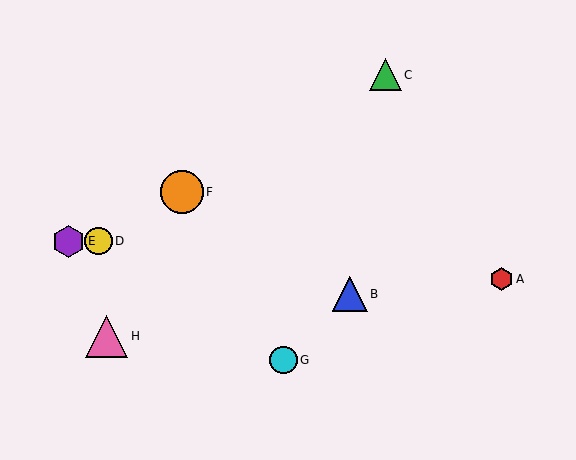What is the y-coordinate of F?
Object F is at y≈192.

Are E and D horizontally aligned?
Yes, both are at y≈241.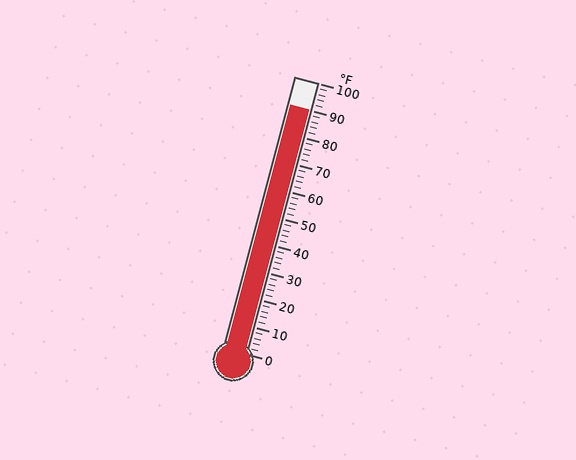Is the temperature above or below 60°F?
The temperature is above 60°F.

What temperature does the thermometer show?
The thermometer shows approximately 90°F.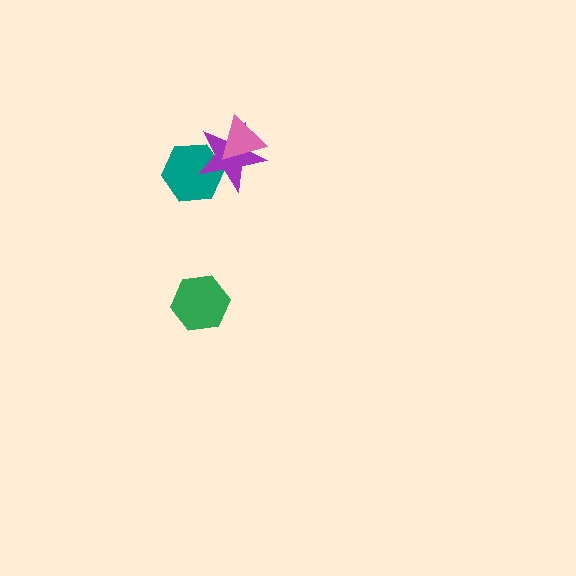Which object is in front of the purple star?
The pink triangle is in front of the purple star.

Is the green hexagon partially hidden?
No, no other shape covers it.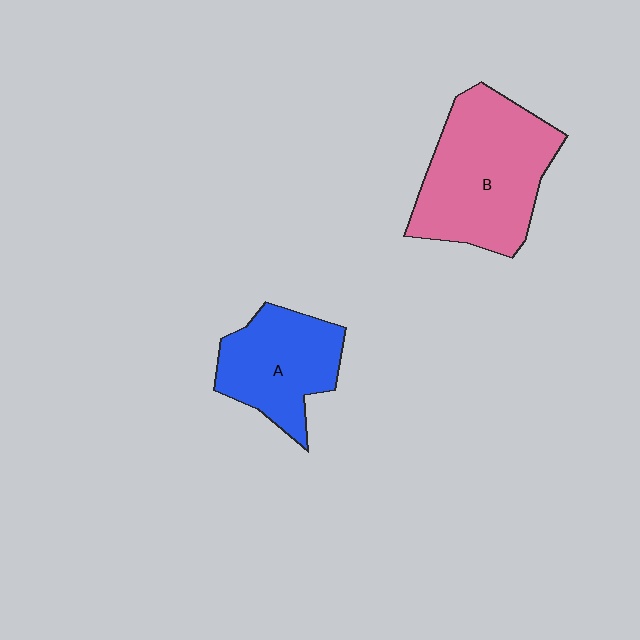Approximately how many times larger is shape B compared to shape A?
Approximately 1.5 times.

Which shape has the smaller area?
Shape A (blue).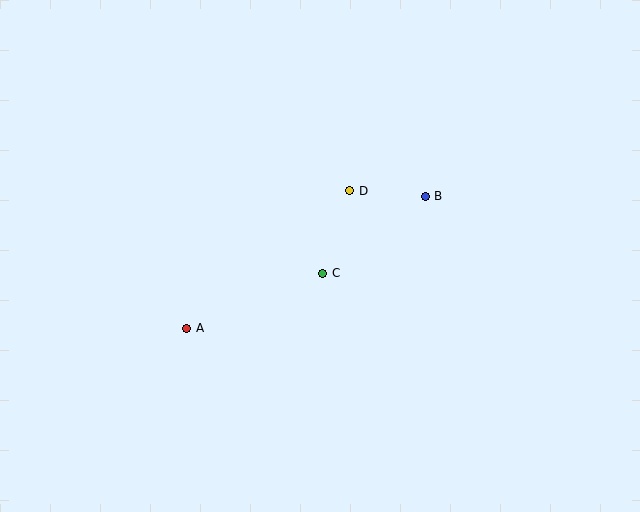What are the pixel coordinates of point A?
Point A is at (187, 328).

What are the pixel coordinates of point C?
Point C is at (323, 273).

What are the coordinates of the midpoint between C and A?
The midpoint between C and A is at (255, 301).